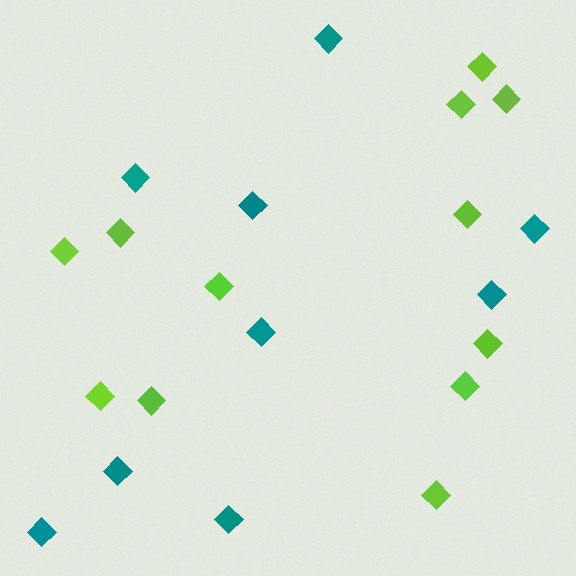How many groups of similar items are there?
There are 2 groups: one group of lime diamonds (12) and one group of teal diamonds (9).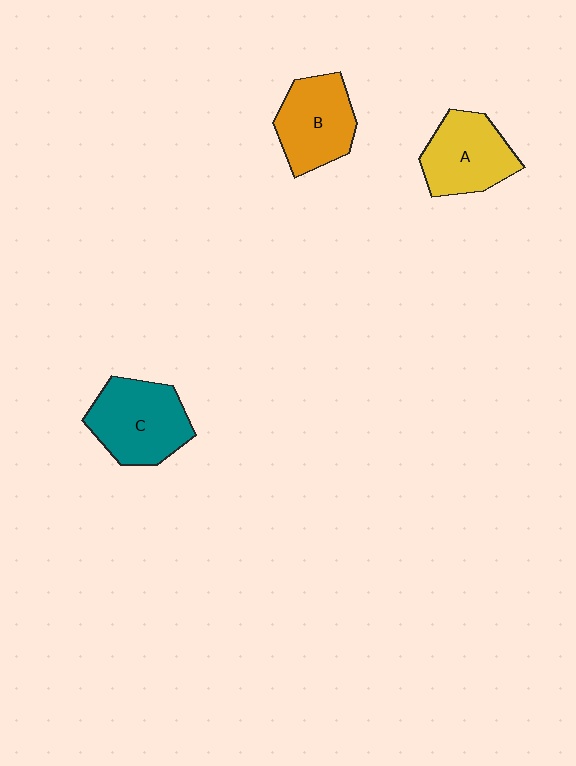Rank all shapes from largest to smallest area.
From largest to smallest: C (teal), A (yellow), B (orange).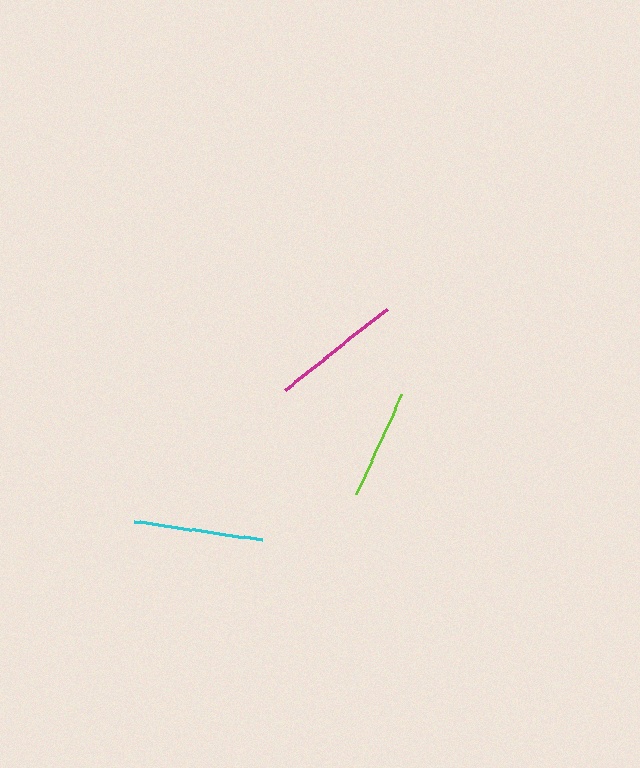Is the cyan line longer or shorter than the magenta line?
The magenta line is longer than the cyan line.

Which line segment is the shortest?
The lime line is the shortest at approximately 110 pixels.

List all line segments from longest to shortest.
From longest to shortest: magenta, cyan, lime.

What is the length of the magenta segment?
The magenta segment is approximately 130 pixels long.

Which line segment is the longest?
The magenta line is the longest at approximately 130 pixels.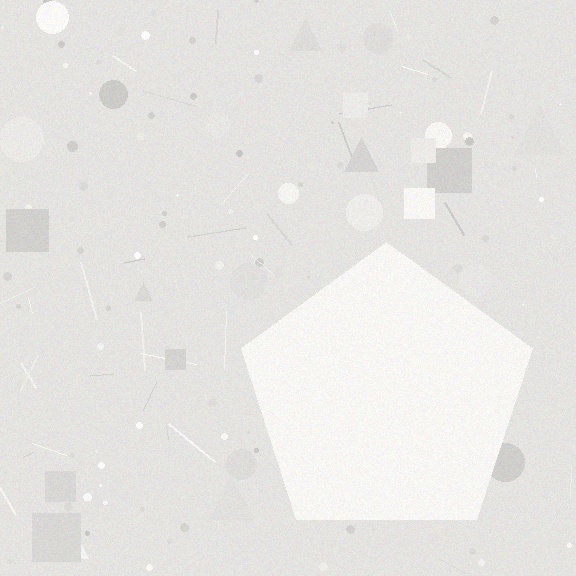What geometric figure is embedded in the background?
A pentagon is embedded in the background.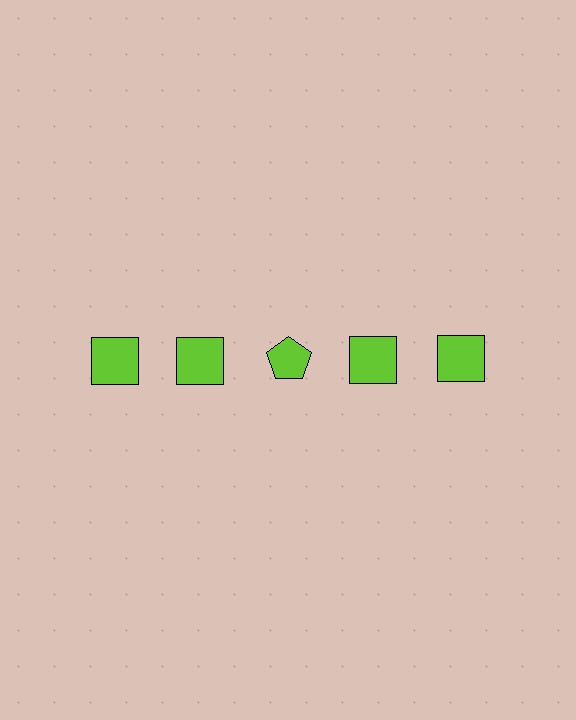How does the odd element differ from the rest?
It has a different shape: pentagon instead of square.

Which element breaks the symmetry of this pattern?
The lime pentagon in the top row, center column breaks the symmetry. All other shapes are lime squares.